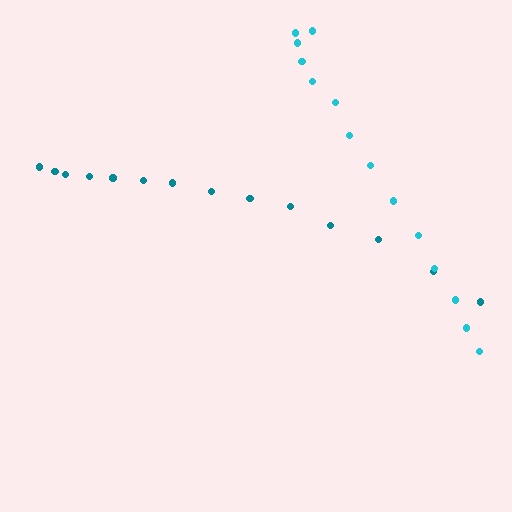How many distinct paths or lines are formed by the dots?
There are 2 distinct paths.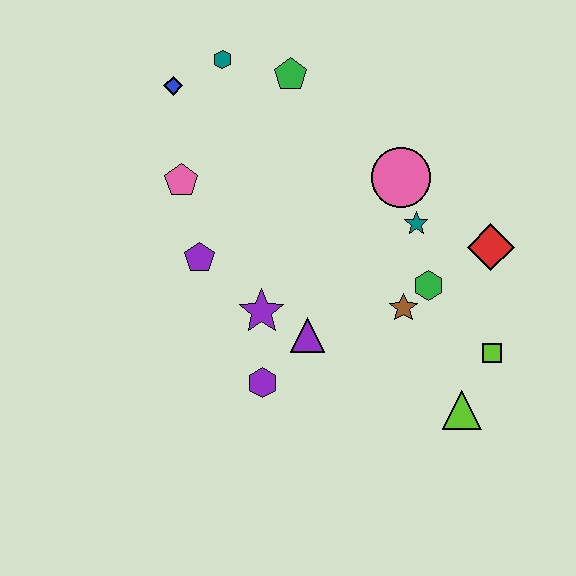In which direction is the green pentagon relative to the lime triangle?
The green pentagon is above the lime triangle.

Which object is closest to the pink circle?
The teal star is closest to the pink circle.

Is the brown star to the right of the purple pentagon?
Yes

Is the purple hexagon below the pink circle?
Yes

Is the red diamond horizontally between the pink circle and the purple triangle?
No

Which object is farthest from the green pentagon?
The lime triangle is farthest from the green pentagon.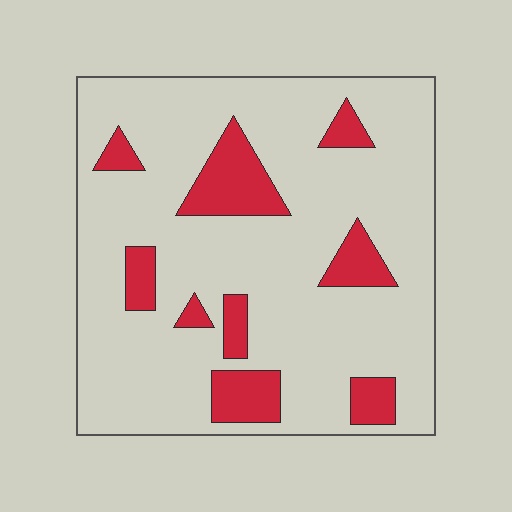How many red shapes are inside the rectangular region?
9.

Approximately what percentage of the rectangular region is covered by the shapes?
Approximately 15%.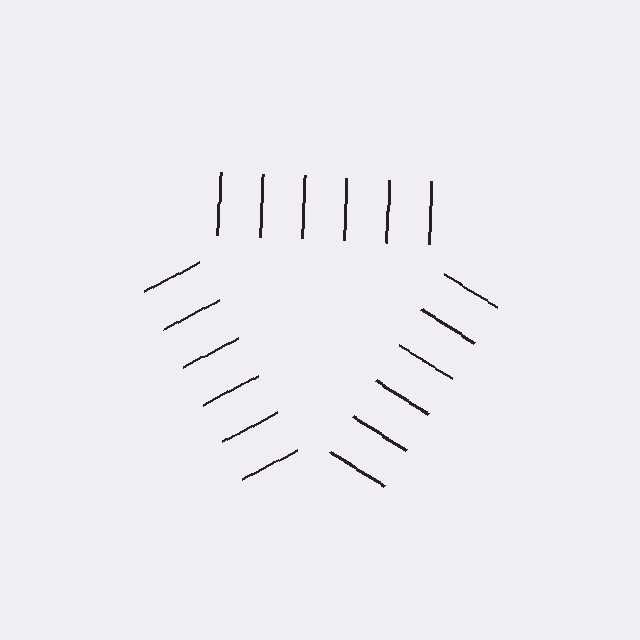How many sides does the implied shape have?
3 sides — the line-ends trace a triangle.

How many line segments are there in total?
18 — 6 along each of the 3 edges.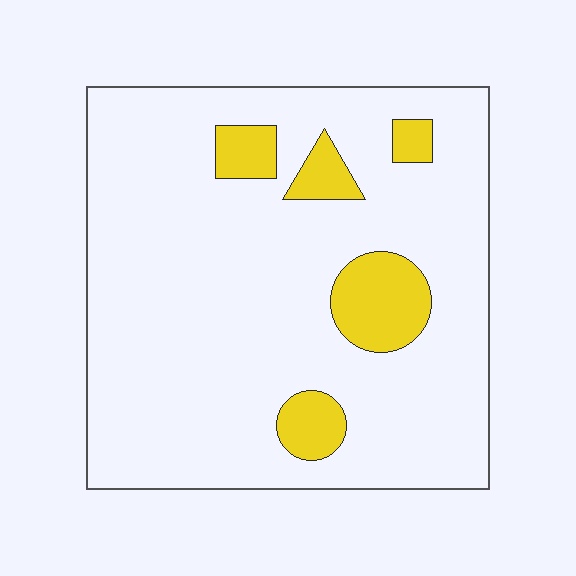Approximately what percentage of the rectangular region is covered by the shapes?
Approximately 10%.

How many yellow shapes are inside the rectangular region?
5.